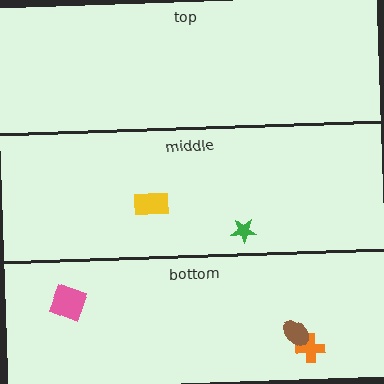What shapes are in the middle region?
The green star, the yellow rectangle.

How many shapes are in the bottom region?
3.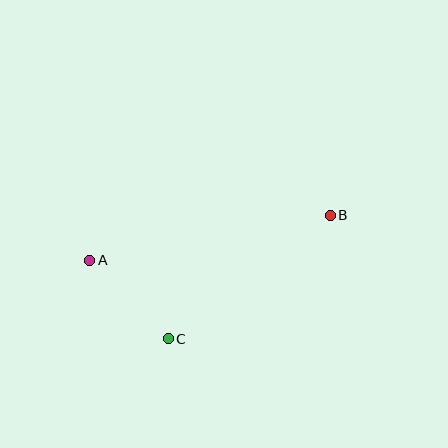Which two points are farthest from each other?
Points A and B are farthest from each other.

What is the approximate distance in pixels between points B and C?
The distance between B and C is approximately 204 pixels.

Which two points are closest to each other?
Points A and C are closest to each other.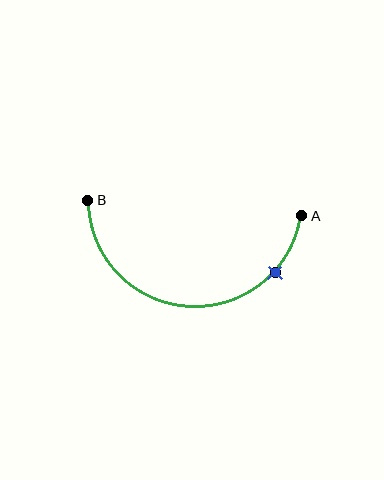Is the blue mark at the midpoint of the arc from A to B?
No. The blue mark lies on the arc but is closer to endpoint A. The arc midpoint would be at the point on the curve equidistant along the arc from both A and B.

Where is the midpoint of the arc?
The arc midpoint is the point on the curve farthest from the straight line joining A and B. It sits below that line.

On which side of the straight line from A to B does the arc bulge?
The arc bulges below the straight line connecting A and B.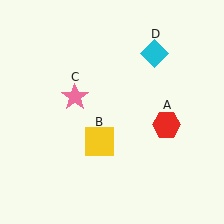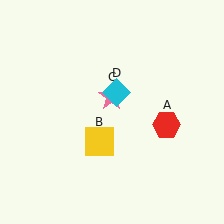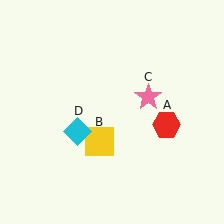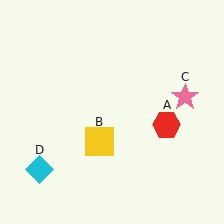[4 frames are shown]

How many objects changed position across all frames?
2 objects changed position: pink star (object C), cyan diamond (object D).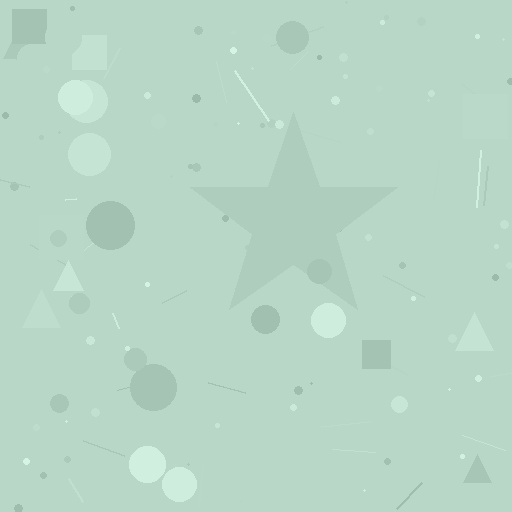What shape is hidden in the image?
A star is hidden in the image.